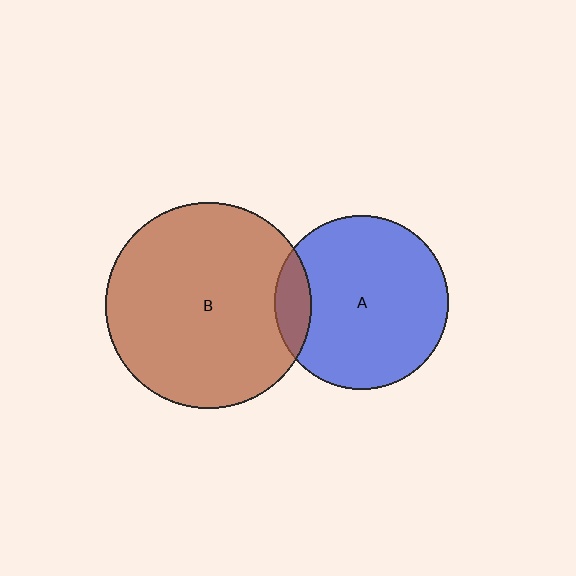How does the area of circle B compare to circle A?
Approximately 1.4 times.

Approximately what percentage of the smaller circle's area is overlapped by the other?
Approximately 10%.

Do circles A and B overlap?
Yes.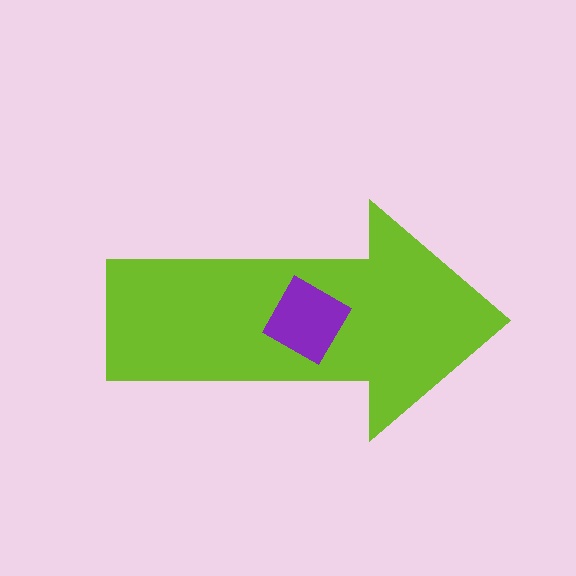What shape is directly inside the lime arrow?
The purple diamond.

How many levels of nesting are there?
2.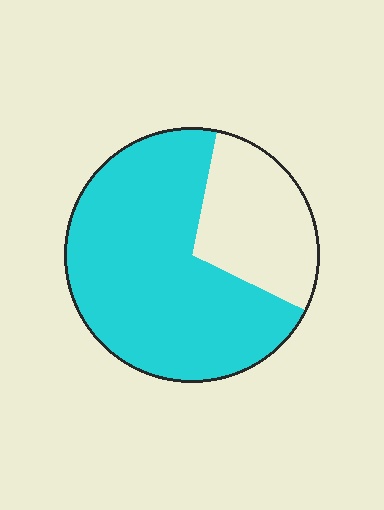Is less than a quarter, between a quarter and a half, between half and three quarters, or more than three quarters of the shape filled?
Between half and three quarters.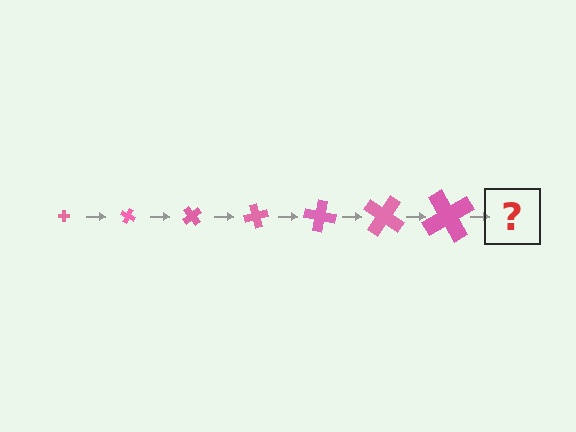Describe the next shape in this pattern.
It should be a cross, larger than the previous one and rotated 175 degrees from the start.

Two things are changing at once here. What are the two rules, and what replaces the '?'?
The two rules are that the cross grows larger each step and it rotates 25 degrees each step. The '?' should be a cross, larger than the previous one and rotated 175 degrees from the start.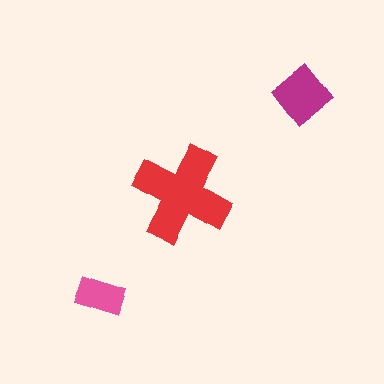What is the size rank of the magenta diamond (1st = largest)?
2nd.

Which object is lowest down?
The pink rectangle is bottommost.